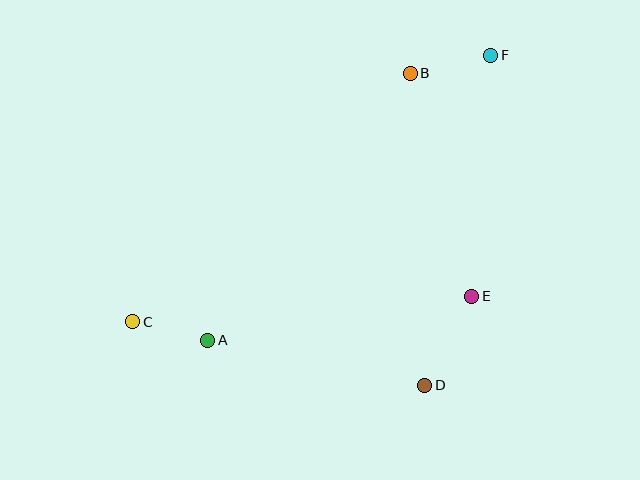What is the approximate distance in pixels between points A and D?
The distance between A and D is approximately 222 pixels.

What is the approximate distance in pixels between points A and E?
The distance between A and E is approximately 268 pixels.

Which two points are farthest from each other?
Points C and F are farthest from each other.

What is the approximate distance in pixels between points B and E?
The distance between B and E is approximately 231 pixels.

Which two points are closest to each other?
Points A and C are closest to each other.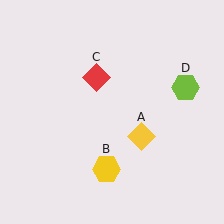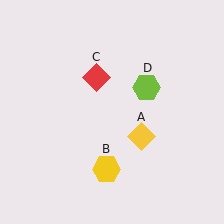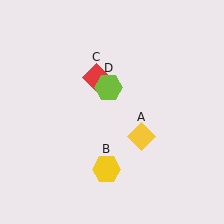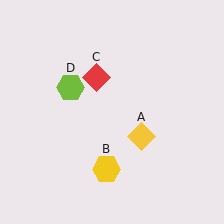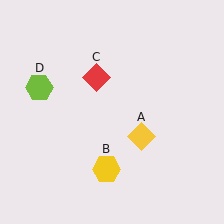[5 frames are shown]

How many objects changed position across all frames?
1 object changed position: lime hexagon (object D).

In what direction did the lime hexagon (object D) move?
The lime hexagon (object D) moved left.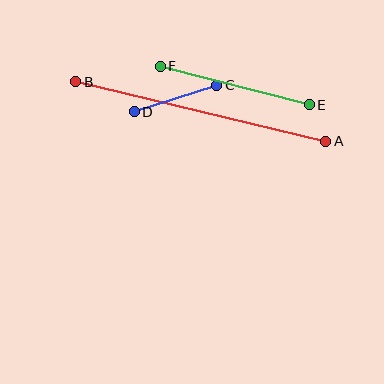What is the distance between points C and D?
The distance is approximately 87 pixels.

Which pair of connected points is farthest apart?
Points A and B are farthest apart.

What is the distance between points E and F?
The distance is approximately 154 pixels.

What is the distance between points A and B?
The distance is approximately 257 pixels.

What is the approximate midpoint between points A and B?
The midpoint is at approximately (201, 111) pixels.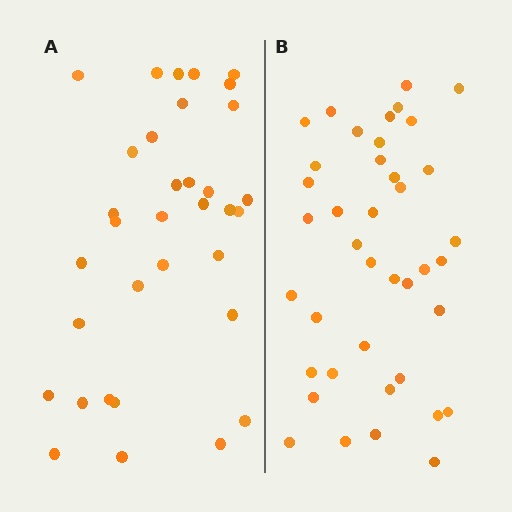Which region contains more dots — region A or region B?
Region B (the right region) has more dots.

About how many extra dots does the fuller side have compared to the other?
Region B has about 6 more dots than region A.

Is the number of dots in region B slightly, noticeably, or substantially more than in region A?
Region B has only slightly more — the two regions are fairly close. The ratio is roughly 1.2 to 1.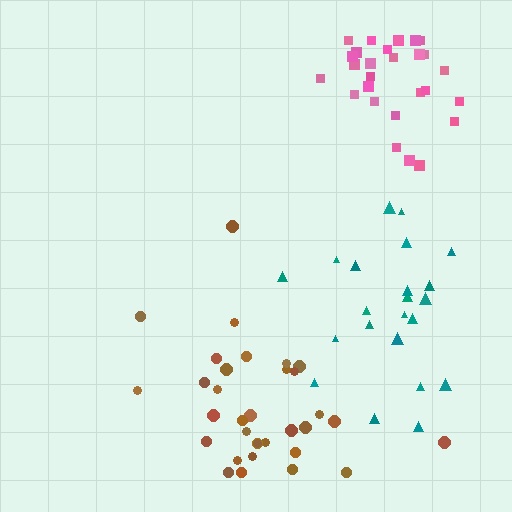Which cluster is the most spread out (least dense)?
Teal.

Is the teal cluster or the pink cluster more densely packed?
Pink.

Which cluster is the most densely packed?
Pink.